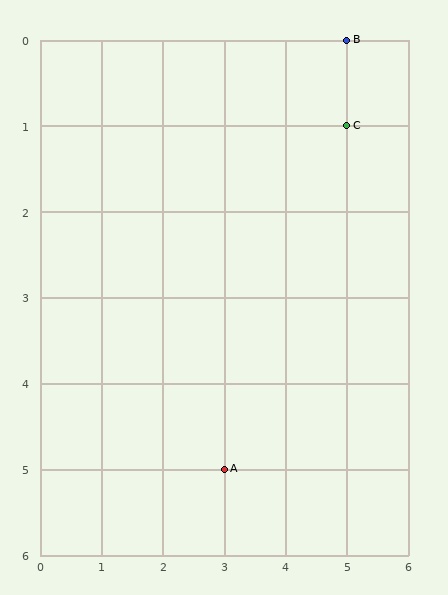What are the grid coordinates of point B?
Point B is at grid coordinates (5, 0).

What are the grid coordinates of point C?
Point C is at grid coordinates (5, 1).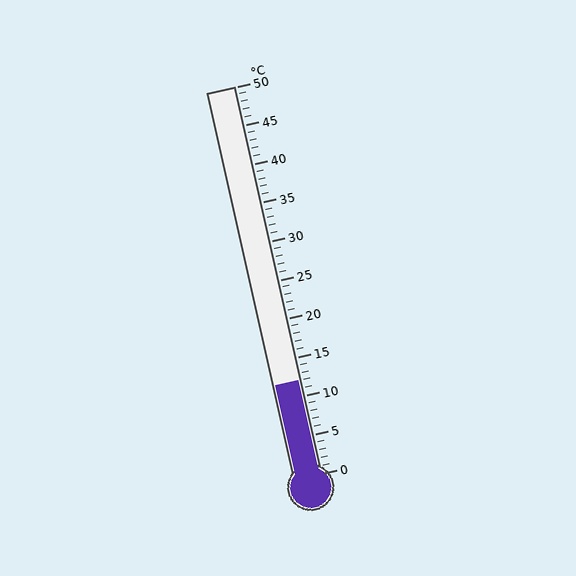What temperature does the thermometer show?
The thermometer shows approximately 12°C.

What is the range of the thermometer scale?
The thermometer scale ranges from 0°C to 50°C.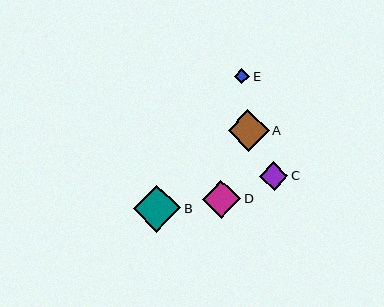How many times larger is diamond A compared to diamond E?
Diamond A is approximately 2.7 times the size of diamond E.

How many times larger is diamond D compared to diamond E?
Diamond D is approximately 2.5 times the size of diamond E.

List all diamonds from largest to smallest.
From largest to smallest: B, A, D, C, E.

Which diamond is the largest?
Diamond B is the largest with a size of approximately 48 pixels.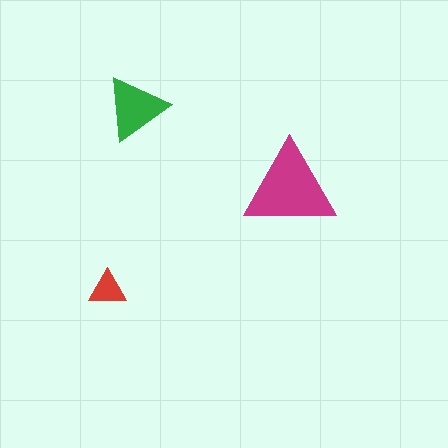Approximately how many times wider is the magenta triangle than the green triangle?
About 1.5 times wider.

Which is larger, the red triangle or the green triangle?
The green one.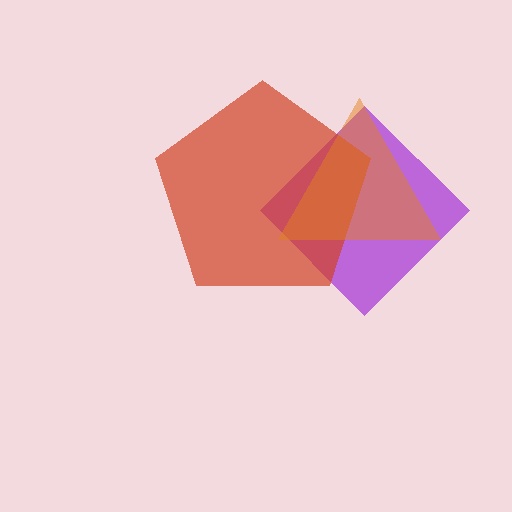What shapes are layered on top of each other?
The layered shapes are: a purple diamond, a red pentagon, an orange triangle.